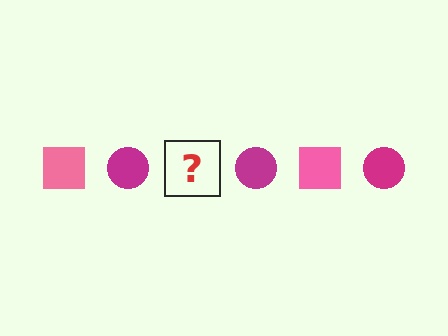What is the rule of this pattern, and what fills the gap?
The rule is that the pattern alternates between pink square and magenta circle. The gap should be filled with a pink square.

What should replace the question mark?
The question mark should be replaced with a pink square.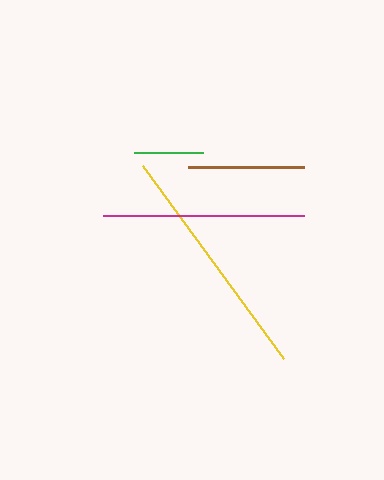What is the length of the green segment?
The green segment is approximately 69 pixels long.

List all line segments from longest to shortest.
From longest to shortest: yellow, magenta, brown, green.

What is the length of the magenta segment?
The magenta segment is approximately 201 pixels long.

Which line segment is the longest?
The yellow line is the longest at approximately 238 pixels.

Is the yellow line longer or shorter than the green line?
The yellow line is longer than the green line.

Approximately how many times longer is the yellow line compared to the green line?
The yellow line is approximately 3.4 times the length of the green line.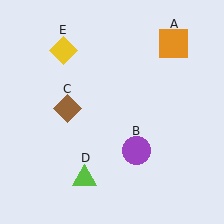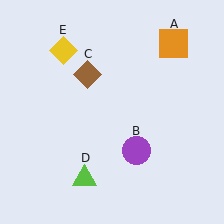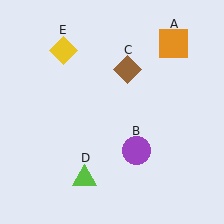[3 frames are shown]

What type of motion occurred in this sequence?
The brown diamond (object C) rotated clockwise around the center of the scene.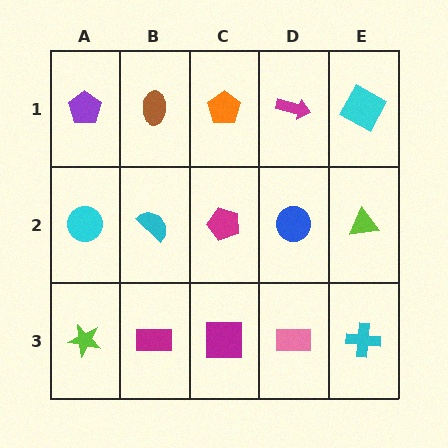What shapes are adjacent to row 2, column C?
An orange pentagon (row 1, column C), a magenta square (row 3, column C), a cyan semicircle (row 2, column B), a blue circle (row 2, column D).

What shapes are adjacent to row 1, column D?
A blue circle (row 2, column D), an orange pentagon (row 1, column C), a cyan square (row 1, column E).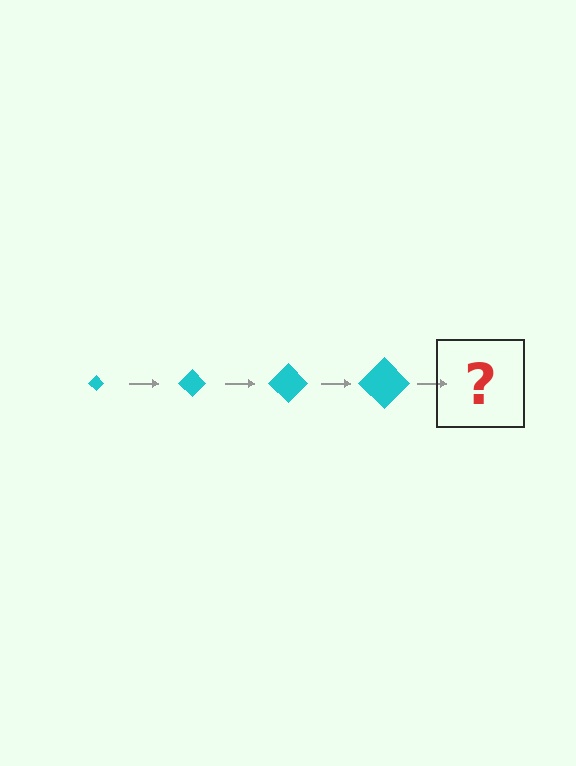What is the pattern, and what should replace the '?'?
The pattern is that the diamond gets progressively larger each step. The '?' should be a cyan diamond, larger than the previous one.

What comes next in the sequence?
The next element should be a cyan diamond, larger than the previous one.